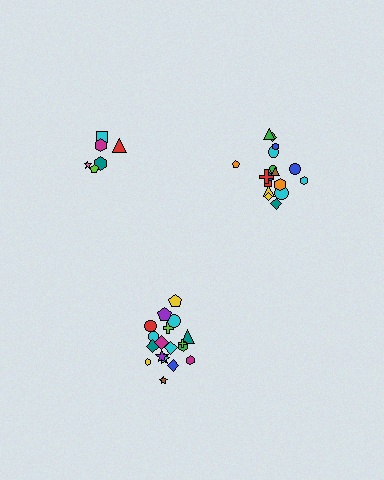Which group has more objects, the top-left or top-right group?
The top-right group.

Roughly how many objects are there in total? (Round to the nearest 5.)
Roughly 40 objects in total.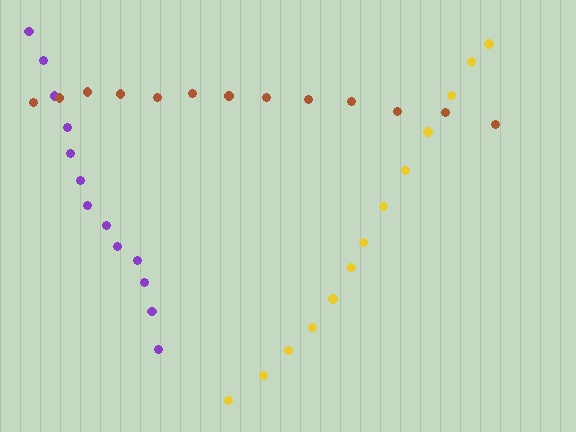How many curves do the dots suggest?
There are 3 distinct paths.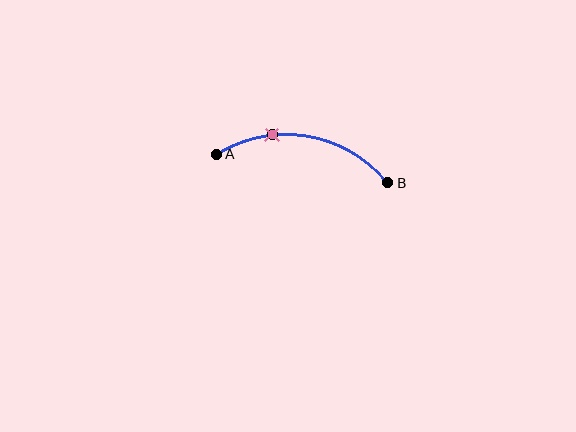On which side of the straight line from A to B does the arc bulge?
The arc bulges above the straight line connecting A and B.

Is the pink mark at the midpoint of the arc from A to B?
No. The pink mark lies on the arc but is closer to endpoint A. The arc midpoint would be at the point on the curve equidistant along the arc from both A and B.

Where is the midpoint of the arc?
The arc midpoint is the point on the curve farthest from the straight line joining A and B. It sits above that line.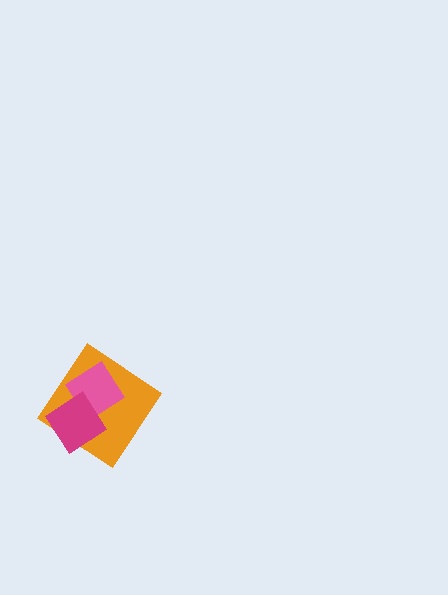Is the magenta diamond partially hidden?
No, no other shape covers it.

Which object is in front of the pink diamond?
The magenta diamond is in front of the pink diamond.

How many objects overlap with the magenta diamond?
2 objects overlap with the magenta diamond.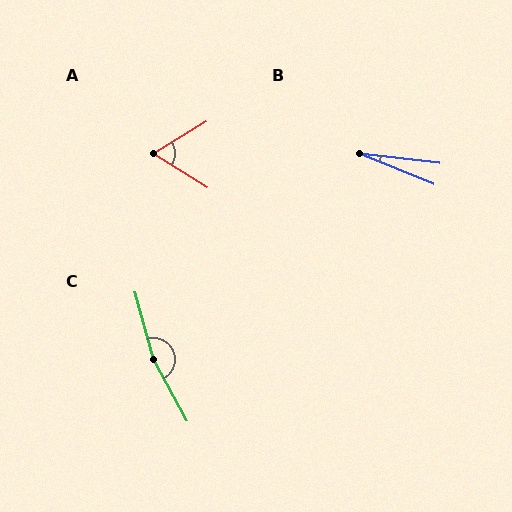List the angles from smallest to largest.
B (16°), A (64°), C (167°).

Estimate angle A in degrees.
Approximately 64 degrees.